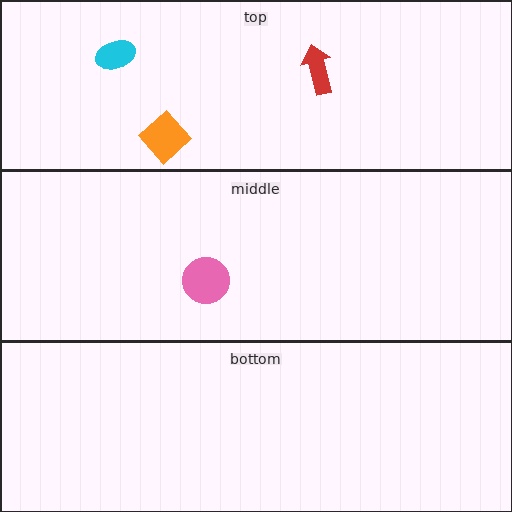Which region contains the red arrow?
The top region.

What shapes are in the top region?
The red arrow, the orange diamond, the cyan ellipse.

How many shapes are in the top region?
3.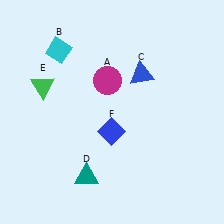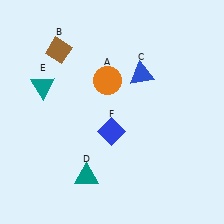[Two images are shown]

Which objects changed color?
A changed from magenta to orange. B changed from cyan to brown. E changed from green to teal.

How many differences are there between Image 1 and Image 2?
There are 3 differences between the two images.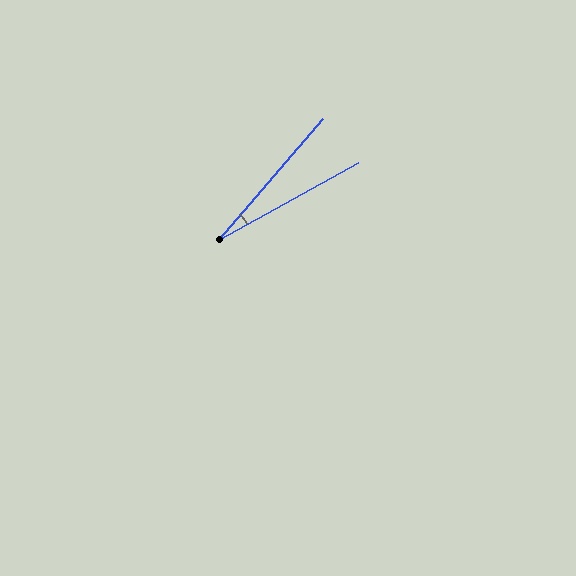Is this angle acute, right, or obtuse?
It is acute.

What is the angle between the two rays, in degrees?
Approximately 20 degrees.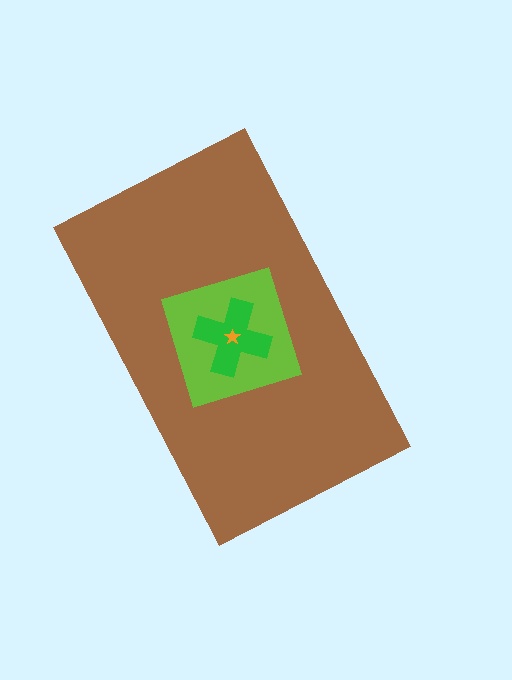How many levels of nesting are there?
4.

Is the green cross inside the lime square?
Yes.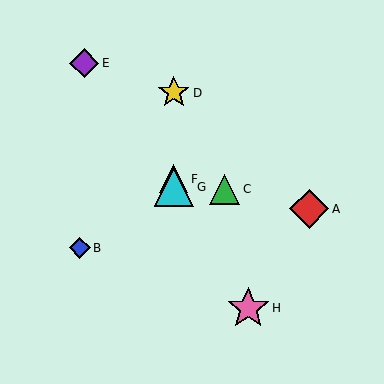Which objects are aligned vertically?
Objects D, F, G are aligned vertically.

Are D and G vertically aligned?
Yes, both are at x≈174.